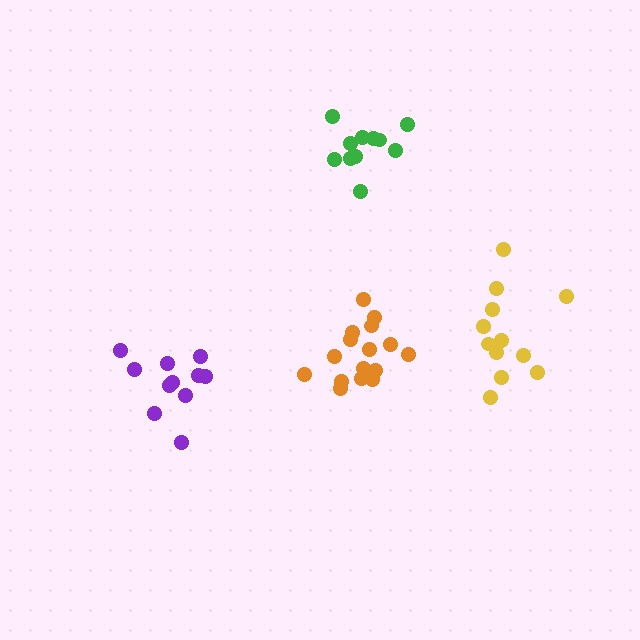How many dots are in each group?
Group 1: 11 dots, Group 2: 12 dots, Group 3: 11 dots, Group 4: 16 dots (50 total).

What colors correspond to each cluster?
The clusters are colored: green, yellow, purple, orange.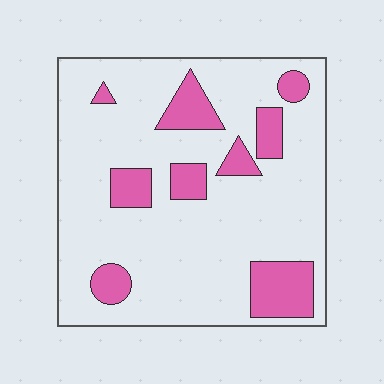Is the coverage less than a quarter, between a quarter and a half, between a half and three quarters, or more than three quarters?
Less than a quarter.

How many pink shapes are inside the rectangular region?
9.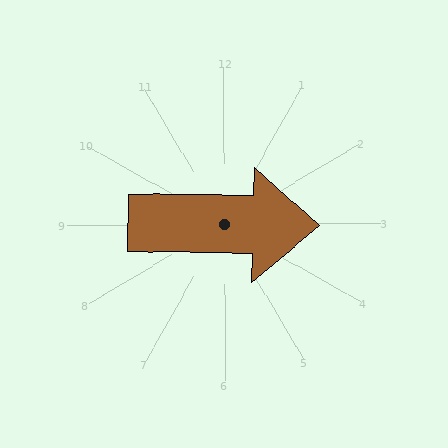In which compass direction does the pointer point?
East.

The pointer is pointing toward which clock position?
Roughly 3 o'clock.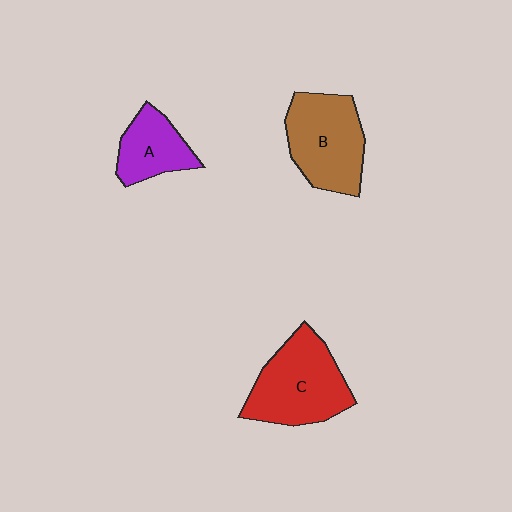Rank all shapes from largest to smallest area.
From largest to smallest: C (red), B (brown), A (purple).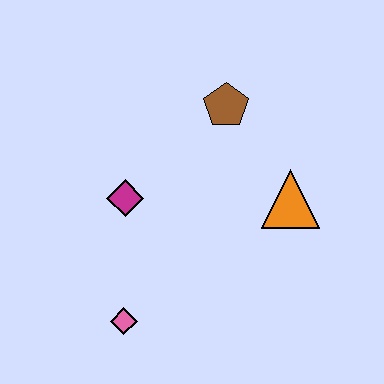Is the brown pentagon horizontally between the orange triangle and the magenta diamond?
Yes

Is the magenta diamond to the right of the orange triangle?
No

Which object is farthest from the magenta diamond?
The orange triangle is farthest from the magenta diamond.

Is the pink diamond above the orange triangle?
No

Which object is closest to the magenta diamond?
The pink diamond is closest to the magenta diamond.